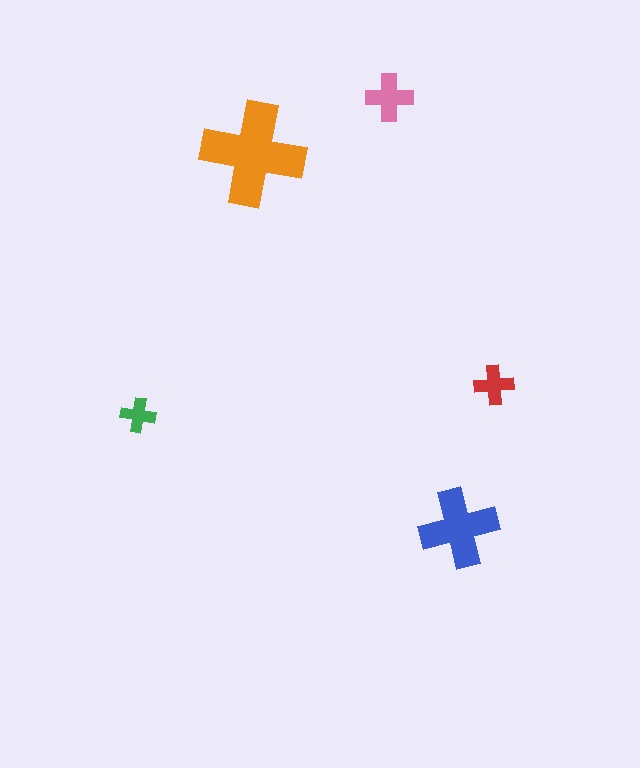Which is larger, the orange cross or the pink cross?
The orange one.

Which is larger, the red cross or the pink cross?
The pink one.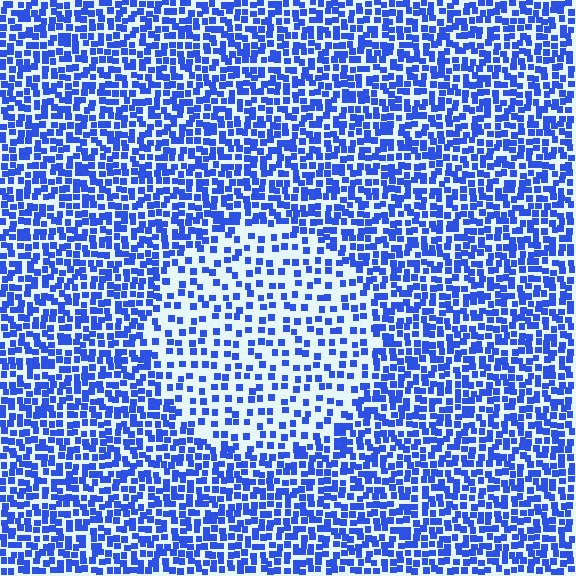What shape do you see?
I see a circle.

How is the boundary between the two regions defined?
The boundary is defined by a change in element density (approximately 2.1x ratio). All elements are the same color, size, and shape.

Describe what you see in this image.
The image contains small blue elements arranged at two different densities. A circle-shaped region is visible where the elements are less densely packed than the surrounding area.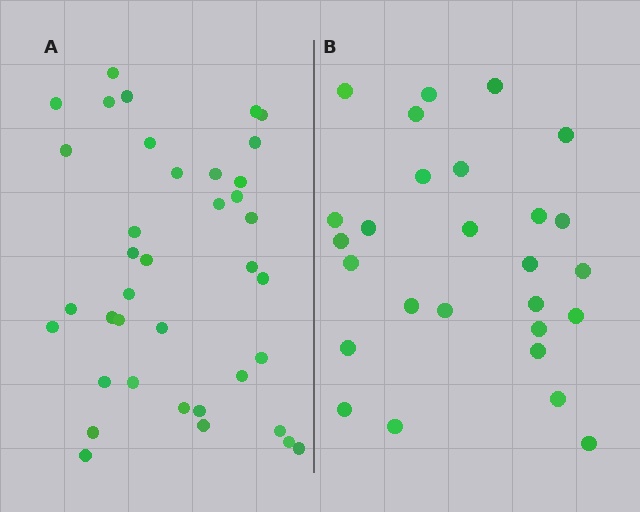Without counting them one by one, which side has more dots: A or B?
Region A (the left region) has more dots.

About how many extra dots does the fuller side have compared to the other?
Region A has roughly 12 or so more dots than region B.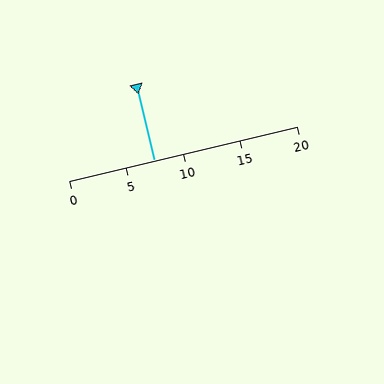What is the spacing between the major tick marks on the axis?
The major ticks are spaced 5 apart.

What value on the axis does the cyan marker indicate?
The marker indicates approximately 7.5.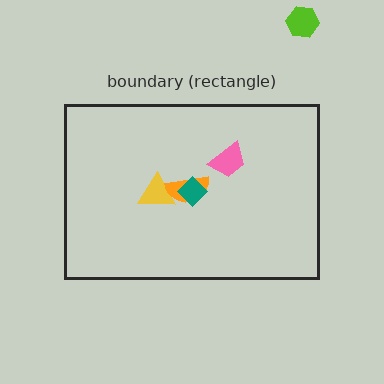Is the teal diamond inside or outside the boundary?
Inside.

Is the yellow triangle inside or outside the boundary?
Inside.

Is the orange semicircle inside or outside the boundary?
Inside.